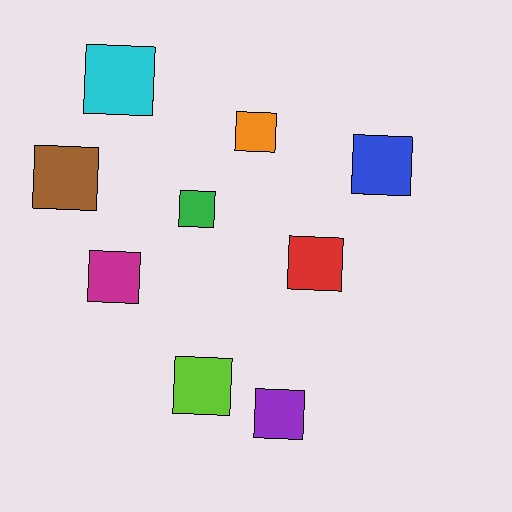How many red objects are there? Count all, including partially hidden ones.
There is 1 red object.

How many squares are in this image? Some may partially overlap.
There are 9 squares.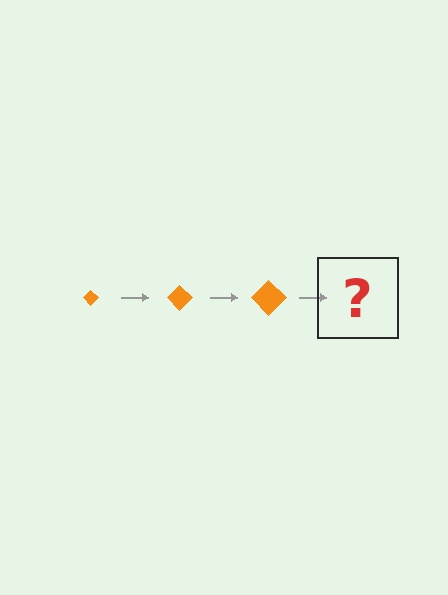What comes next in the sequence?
The next element should be an orange diamond, larger than the previous one.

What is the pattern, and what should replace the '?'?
The pattern is that the diamond gets progressively larger each step. The '?' should be an orange diamond, larger than the previous one.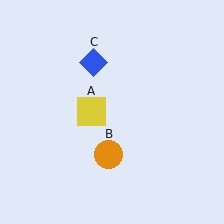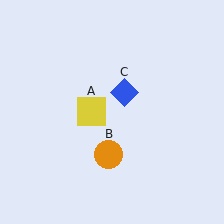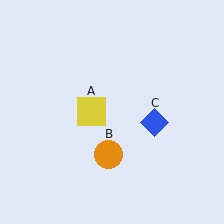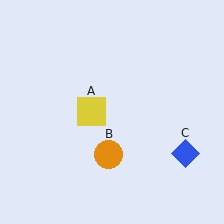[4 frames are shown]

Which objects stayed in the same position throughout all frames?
Yellow square (object A) and orange circle (object B) remained stationary.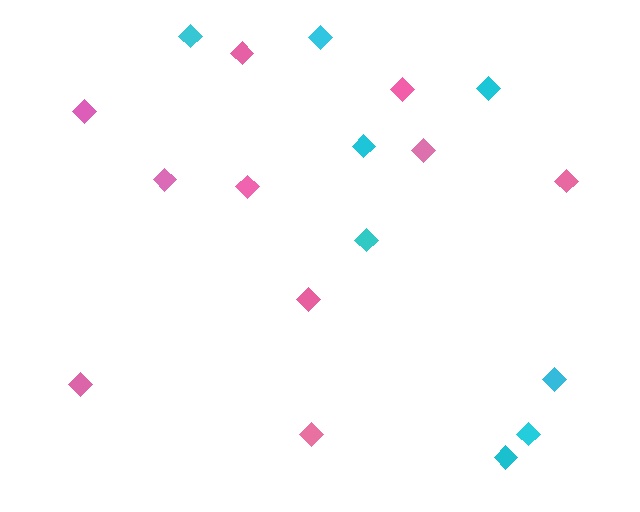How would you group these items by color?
There are 2 groups: one group of pink diamonds (10) and one group of cyan diamonds (8).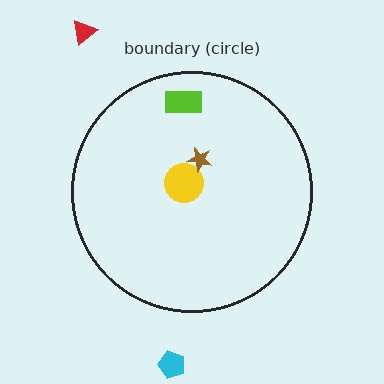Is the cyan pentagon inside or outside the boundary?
Outside.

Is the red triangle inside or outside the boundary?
Outside.